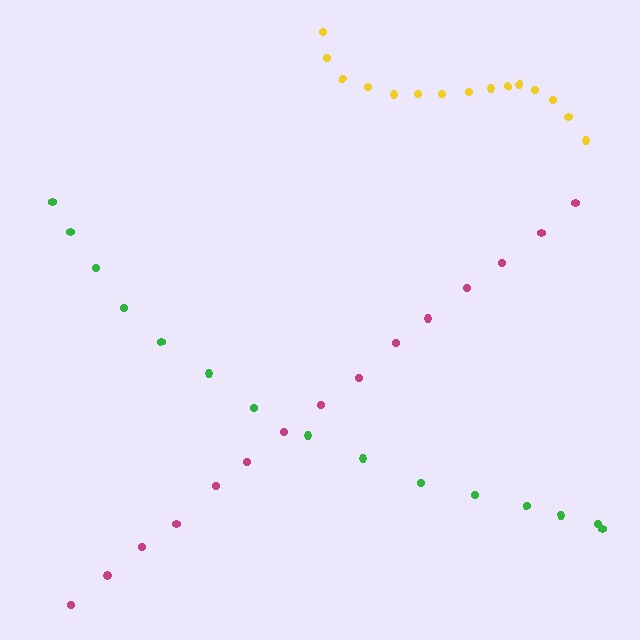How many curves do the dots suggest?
There are 3 distinct paths.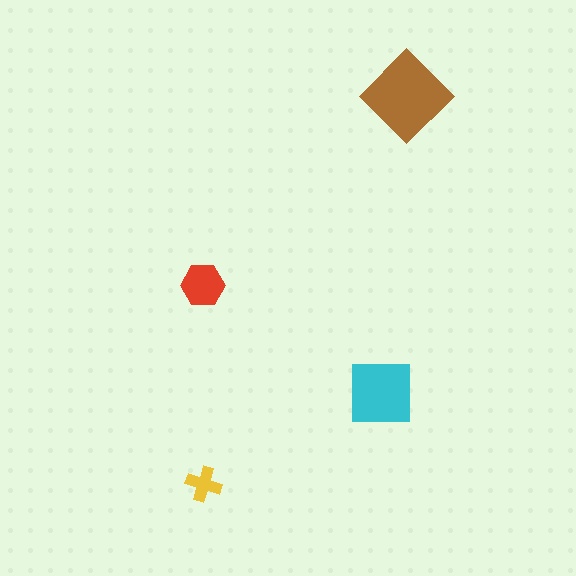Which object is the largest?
The brown diamond.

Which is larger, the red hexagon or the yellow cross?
The red hexagon.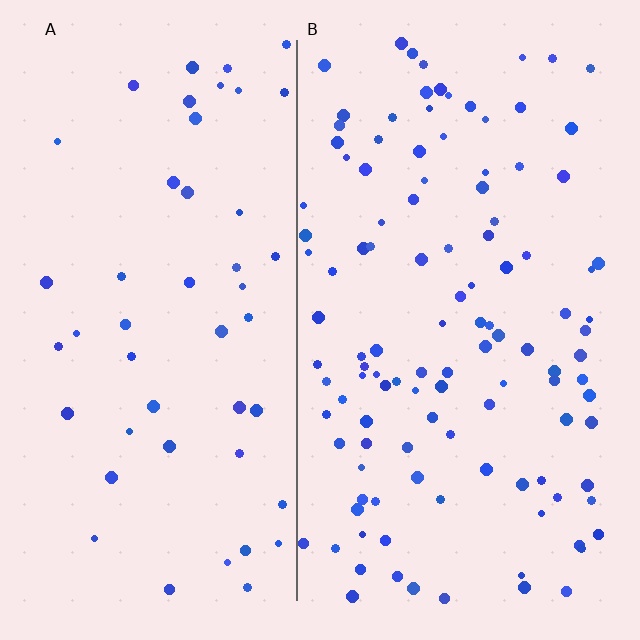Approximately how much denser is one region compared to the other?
Approximately 2.4× — region B over region A.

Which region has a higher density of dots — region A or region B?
B (the right).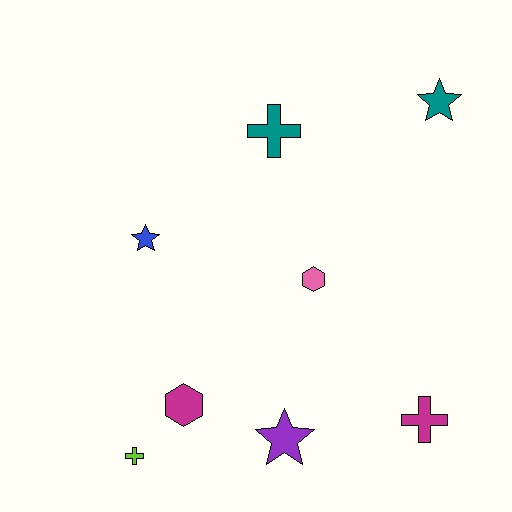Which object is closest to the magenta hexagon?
The lime cross is closest to the magenta hexagon.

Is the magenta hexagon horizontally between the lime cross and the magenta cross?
Yes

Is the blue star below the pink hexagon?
No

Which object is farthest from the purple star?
The teal star is farthest from the purple star.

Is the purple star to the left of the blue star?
No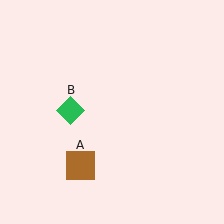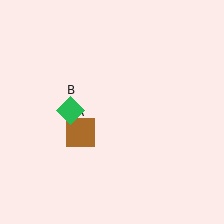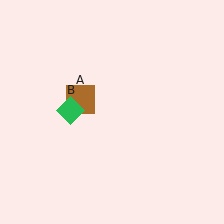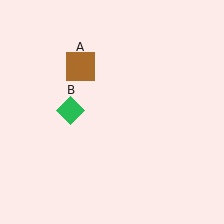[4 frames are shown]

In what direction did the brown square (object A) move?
The brown square (object A) moved up.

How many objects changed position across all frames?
1 object changed position: brown square (object A).